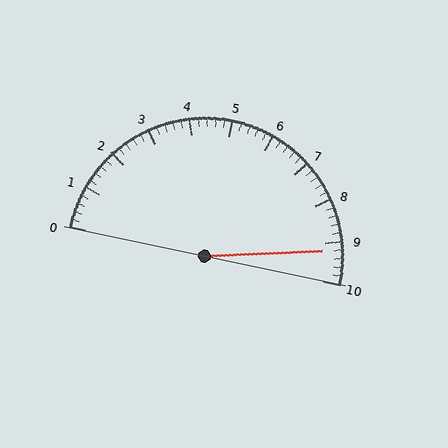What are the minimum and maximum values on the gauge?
The gauge ranges from 0 to 10.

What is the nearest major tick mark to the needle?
The nearest major tick mark is 9.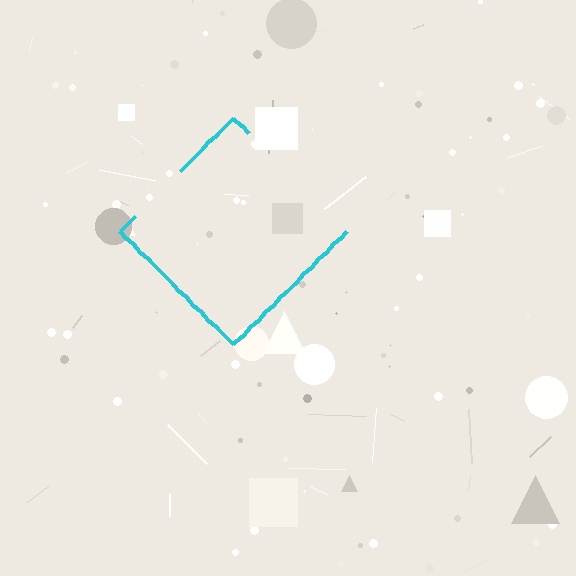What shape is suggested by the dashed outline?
The dashed outline suggests a diamond.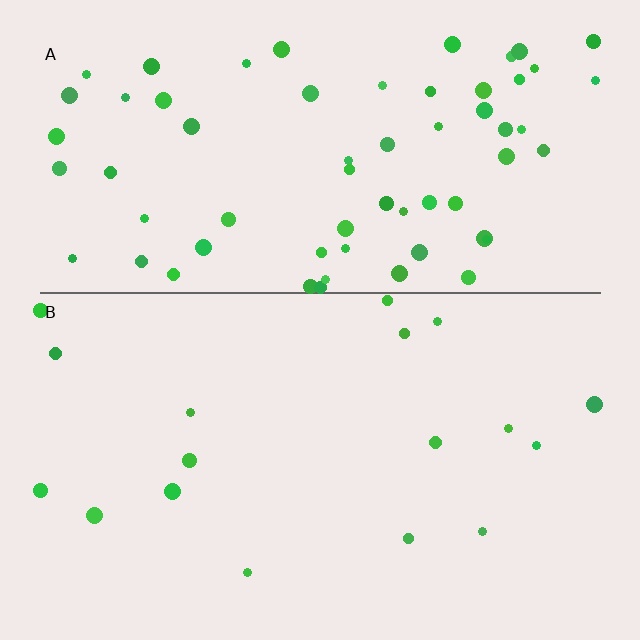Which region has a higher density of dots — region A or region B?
A (the top).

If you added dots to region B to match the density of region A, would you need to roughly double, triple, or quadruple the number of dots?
Approximately quadruple.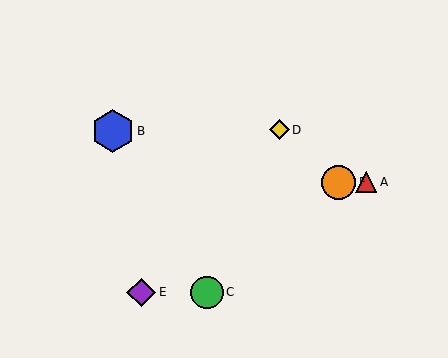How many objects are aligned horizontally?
2 objects (A, F) are aligned horizontally.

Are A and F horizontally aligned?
Yes, both are at y≈182.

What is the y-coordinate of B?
Object B is at y≈131.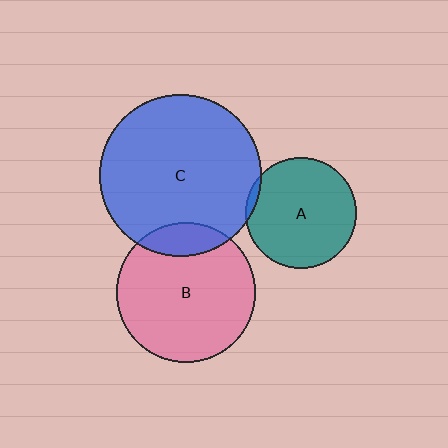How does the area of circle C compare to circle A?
Approximately 2.2 times.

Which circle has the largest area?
Circle C (blue).